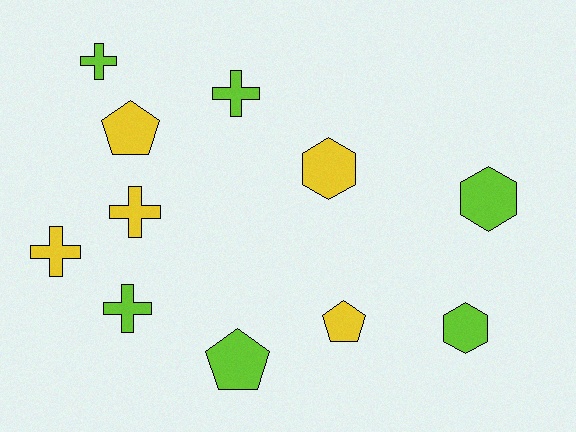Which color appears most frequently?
Lime, with 6 objects.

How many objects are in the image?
There are 11 objects.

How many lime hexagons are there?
There are 2 lime hexagons.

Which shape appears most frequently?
Cross, with 5 objects.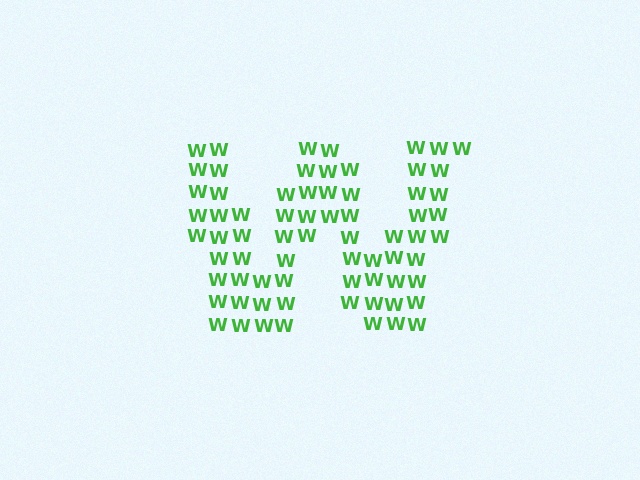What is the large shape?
The large shape is the letter W.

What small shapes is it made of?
It is made of small letter W's.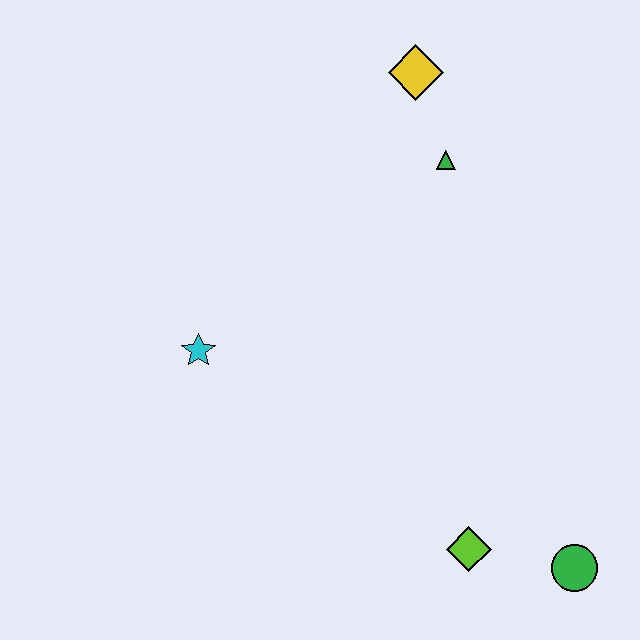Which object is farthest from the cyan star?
The green circle is farthest from the cyan star.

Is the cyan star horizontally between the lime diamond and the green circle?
No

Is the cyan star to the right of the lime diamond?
No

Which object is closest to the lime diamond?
The green circle is closest to the lime diamond.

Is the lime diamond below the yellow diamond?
Yes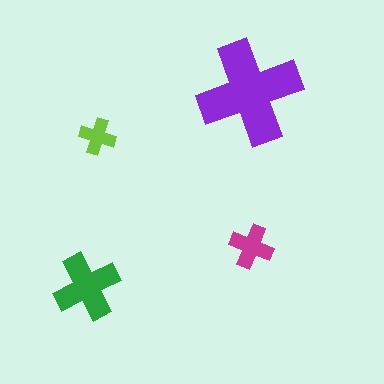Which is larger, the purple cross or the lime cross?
The purple one.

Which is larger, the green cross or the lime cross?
The green one.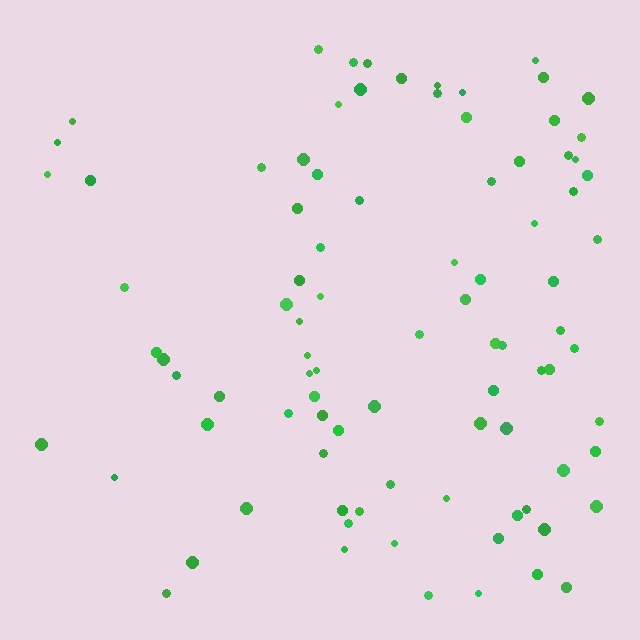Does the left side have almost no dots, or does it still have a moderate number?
Still a moderate number, just noticeably fewer than the right.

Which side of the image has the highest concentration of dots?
The right.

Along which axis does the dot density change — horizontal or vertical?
Horizontal.